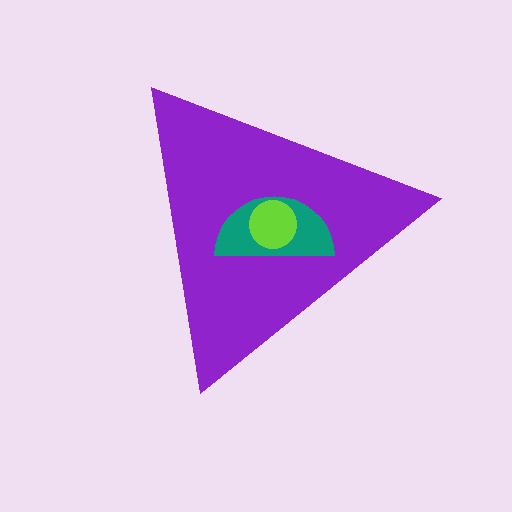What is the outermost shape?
The purple triangle.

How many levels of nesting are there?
3.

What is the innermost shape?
The lime circle.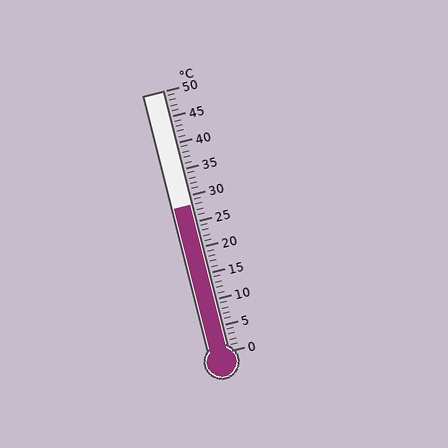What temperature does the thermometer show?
The thermometer shows approximately 28°C.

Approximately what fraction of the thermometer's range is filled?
The thermometer is filled to approximately 55% of its range.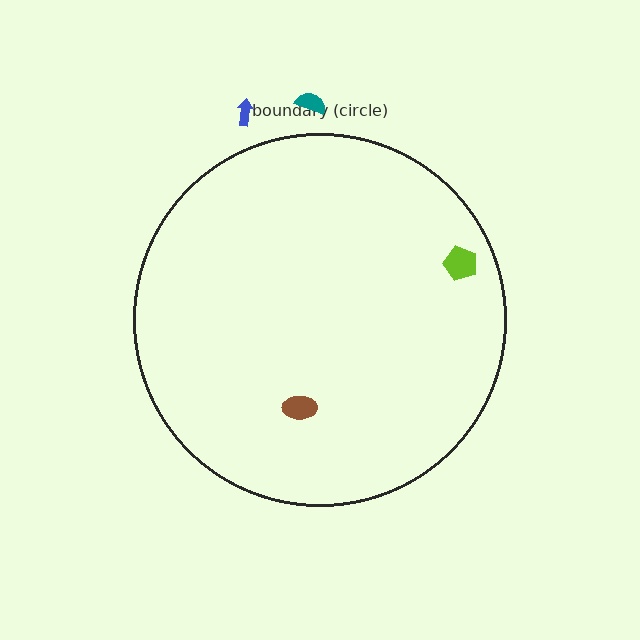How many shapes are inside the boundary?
2 inside, 2 outside.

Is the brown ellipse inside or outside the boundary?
Inside.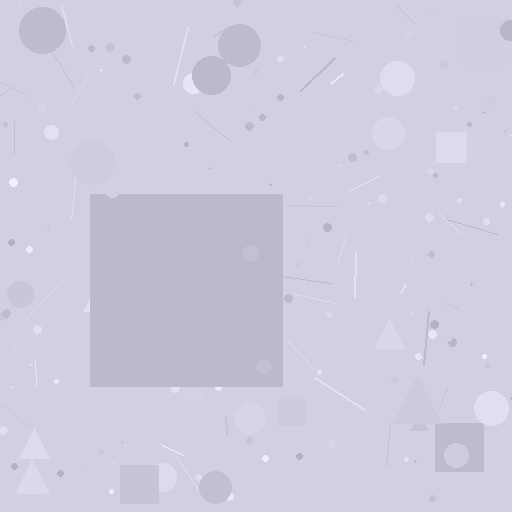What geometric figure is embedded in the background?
A square is embedded in the background.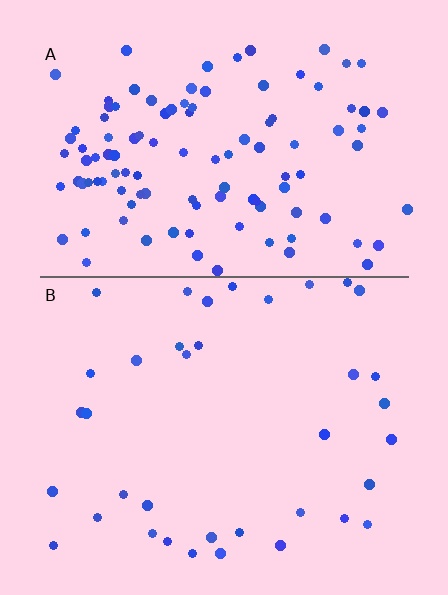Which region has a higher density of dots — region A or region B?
A (the top).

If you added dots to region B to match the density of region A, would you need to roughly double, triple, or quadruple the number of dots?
Approximately triple.